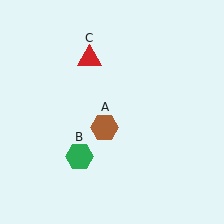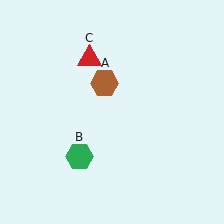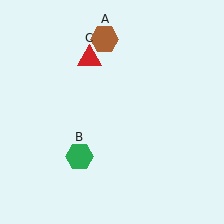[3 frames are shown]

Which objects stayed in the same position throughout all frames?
Green hexagon (object B) and red triangle (object C) remained stationary.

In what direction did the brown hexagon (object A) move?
The brown hexagon (object A) moved up.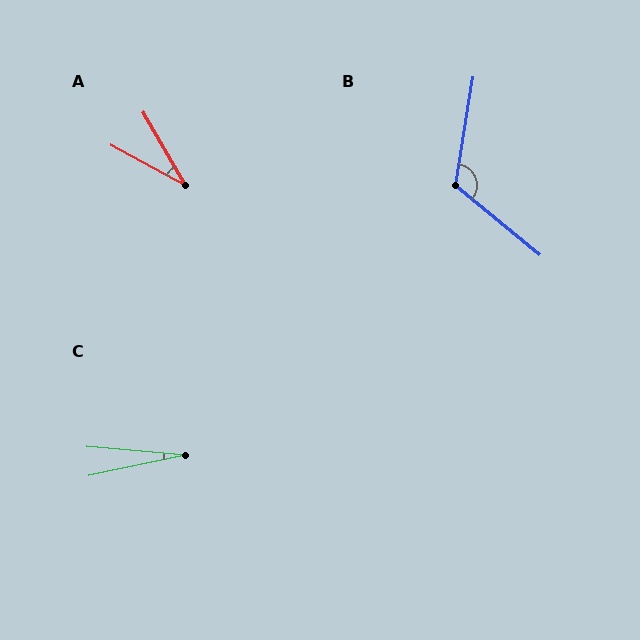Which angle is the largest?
B, at approximately 120 degrees.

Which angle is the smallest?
C, at approximately 17 degrees.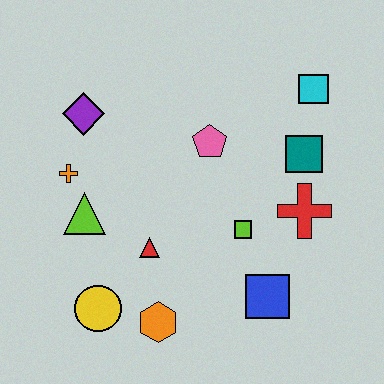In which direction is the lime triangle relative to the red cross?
The lime triangle is to the left of the red cross.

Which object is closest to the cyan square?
The teal square is closest to the cyan square.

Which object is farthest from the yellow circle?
The cyan square is farthest from the yellow circle.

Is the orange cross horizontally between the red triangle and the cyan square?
No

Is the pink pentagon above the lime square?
Yes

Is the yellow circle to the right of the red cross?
No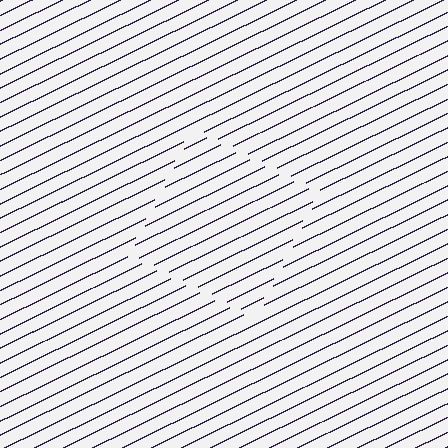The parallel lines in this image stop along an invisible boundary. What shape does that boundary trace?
An illusory square. The interior of the shape contains the same grating, shifted by half a period — the contour is defined by the phase discontinuity where line-ends from the inner and outer gratings abut.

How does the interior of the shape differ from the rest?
The interior of the shape contains the same grating, shifted by half a period — the contour is defined by the phase discontinuity where line-ends from the inner and outer gratings abut.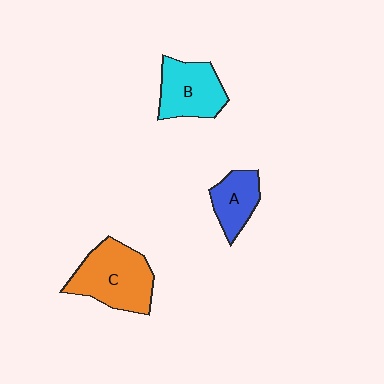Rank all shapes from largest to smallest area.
From largest to smallest: C (orange), B (cyan), A (blue).